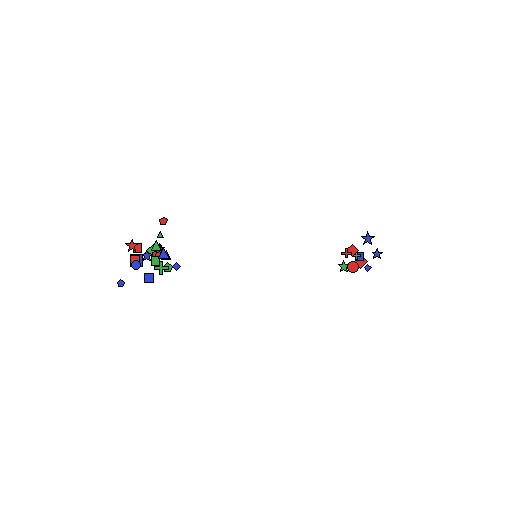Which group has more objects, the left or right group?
The left group.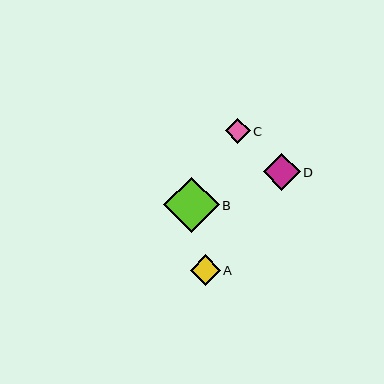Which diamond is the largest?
Diamond B is the largest with a size of approximately 56 pixels.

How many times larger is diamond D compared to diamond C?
Diamond D is approximately 1.5 times the size of diamond C.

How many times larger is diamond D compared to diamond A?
Diamond D is approximately 1.2 times the size of diamond A.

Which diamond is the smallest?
Diamond C is the smallest with a size of approximately 25 pixels.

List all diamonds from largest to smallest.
From largest to smallest: B, D, A, C.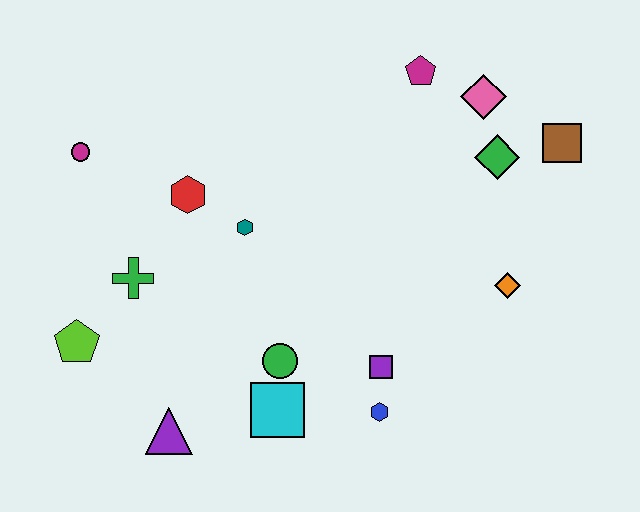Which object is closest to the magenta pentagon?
The pink diamond is closest to the magenta pentagon.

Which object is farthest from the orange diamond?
The magenta circle is farthest from the orange diamond.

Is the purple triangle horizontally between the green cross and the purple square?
Yes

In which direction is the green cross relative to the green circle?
The green cross is to the left of the green circle.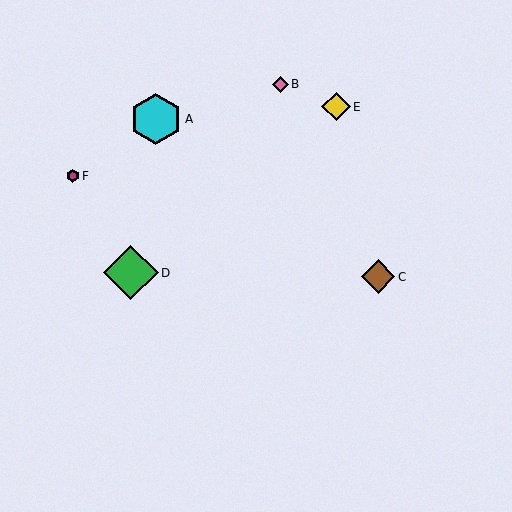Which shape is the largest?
The green diamond (labeled D) is the largest.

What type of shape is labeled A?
Shape A is a cyan hexagon.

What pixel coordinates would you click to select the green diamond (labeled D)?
Click at (131, 273) to select the green diamond D.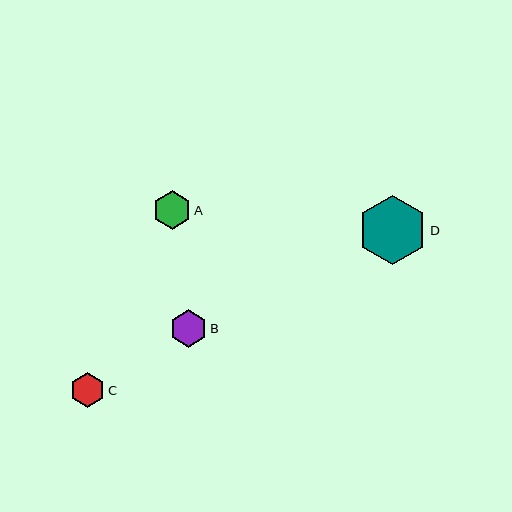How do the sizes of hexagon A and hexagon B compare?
Hexagon A and hexagon B are approximately the same size.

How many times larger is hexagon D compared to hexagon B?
Hexagon D is approximately 1.8 times the size of hexagon B.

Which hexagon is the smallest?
Hexagon C is the smallest with a size of approximately 35 pixels.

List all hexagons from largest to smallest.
From largest to smallest: D, A, B, C.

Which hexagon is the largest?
Hexagon D is the largest with a size of approximately 69 pixels.